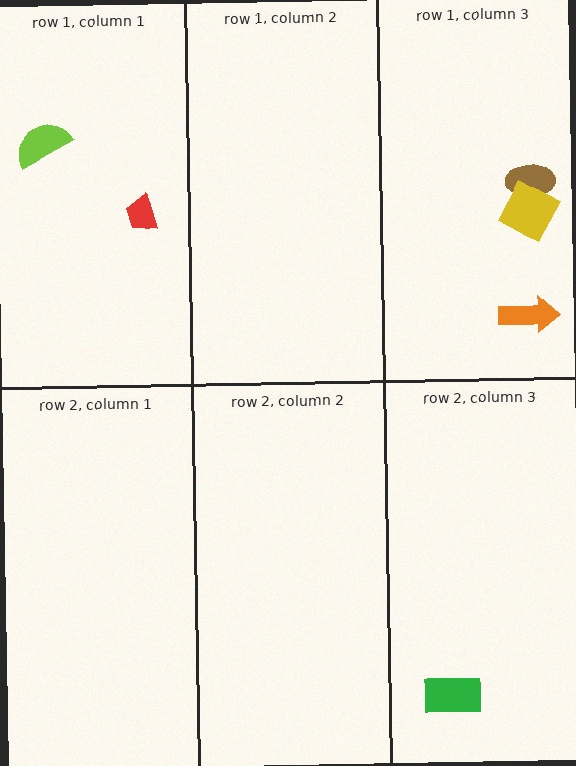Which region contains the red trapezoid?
The row 1, column 1 region.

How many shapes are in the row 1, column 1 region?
2.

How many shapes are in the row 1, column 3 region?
3.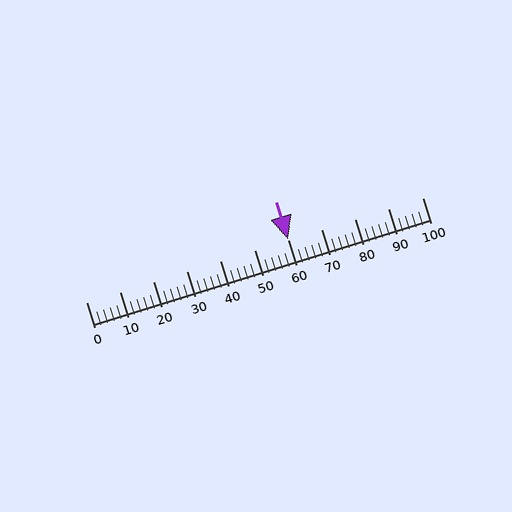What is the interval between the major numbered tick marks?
The major tick marks are spaced 10 units apart.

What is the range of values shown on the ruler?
The ruler shows values from 0 to 100.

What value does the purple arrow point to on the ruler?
The purple arrow points to approximately 60.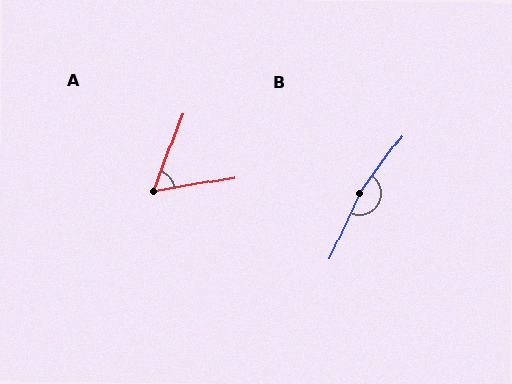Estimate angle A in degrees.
Approximately 59 degrees.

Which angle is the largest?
B, at approximately 168 degrees.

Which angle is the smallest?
A, at approximately 59 degrees.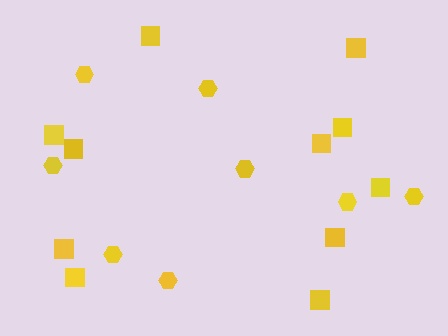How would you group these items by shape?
There are 2 groups: one group of hexagons (8) and one group of squares (11).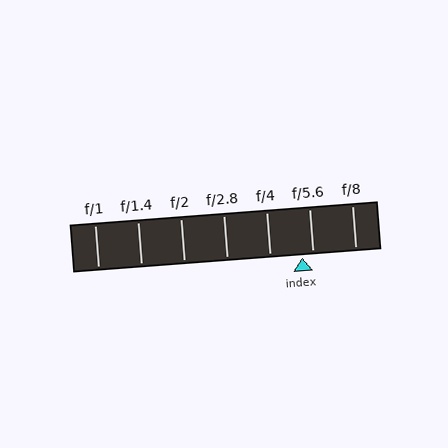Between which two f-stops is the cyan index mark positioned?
The index mark is between f/4 and f/5.6.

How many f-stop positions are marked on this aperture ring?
There are 7 f-stop positions marked.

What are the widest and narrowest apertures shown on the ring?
The widest aperture shown is f/1 and the narrowest is f/8.